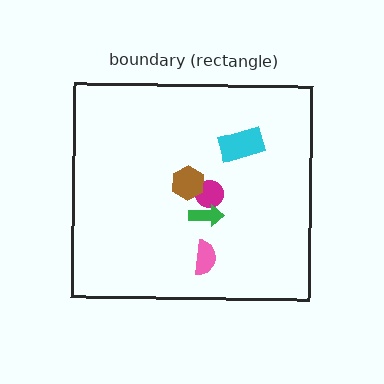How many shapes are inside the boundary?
5 inside, 0 outside.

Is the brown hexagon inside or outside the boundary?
Inside.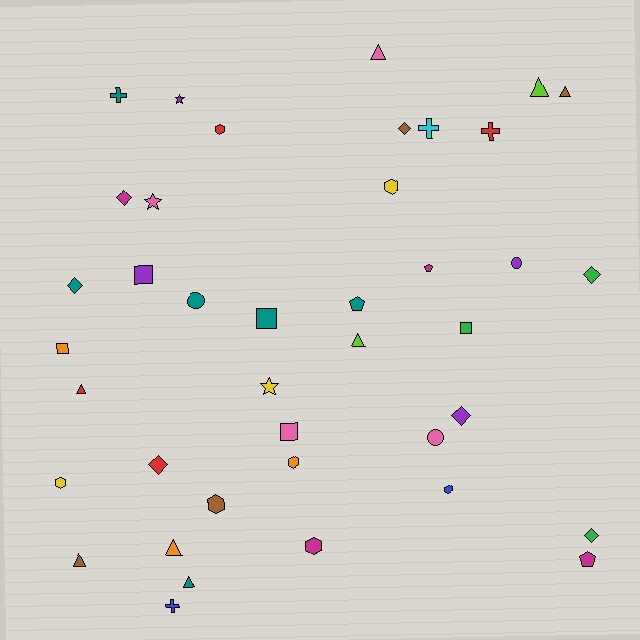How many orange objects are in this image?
There are 3 orange objects.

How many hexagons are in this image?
There are 7 hexagons.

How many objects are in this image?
There are 40 objects.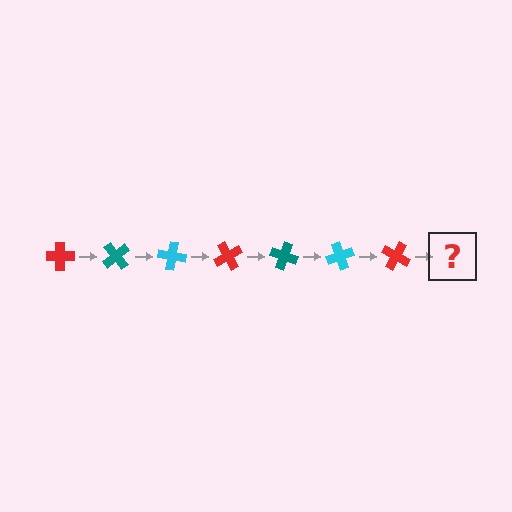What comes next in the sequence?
The next element should be a teal cross, rotated 350 degrees from the start.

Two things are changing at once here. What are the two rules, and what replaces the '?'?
The two rules are that it rotates 50 degrees each step and the color cycles through red, teal, and cyan. The '?' should be a teal cross, rotated 350 degrees from the start.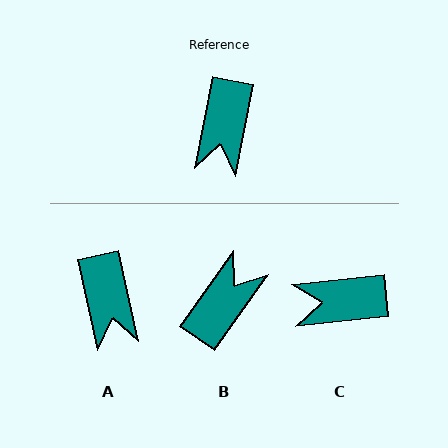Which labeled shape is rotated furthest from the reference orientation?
B, about 156 degrees away.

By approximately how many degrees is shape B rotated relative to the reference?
Approximately 156 degrees counter-clockwise.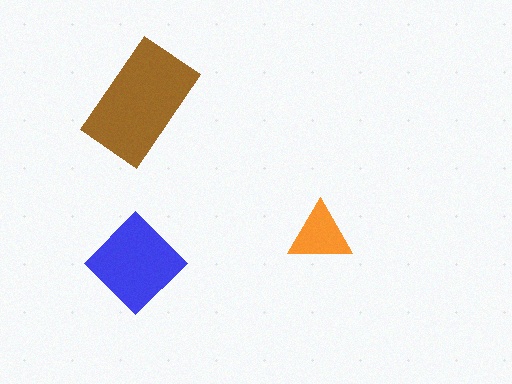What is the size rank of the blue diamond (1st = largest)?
2nd.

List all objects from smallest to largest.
The orange triangle, the blue diamond, the brown rectangle.